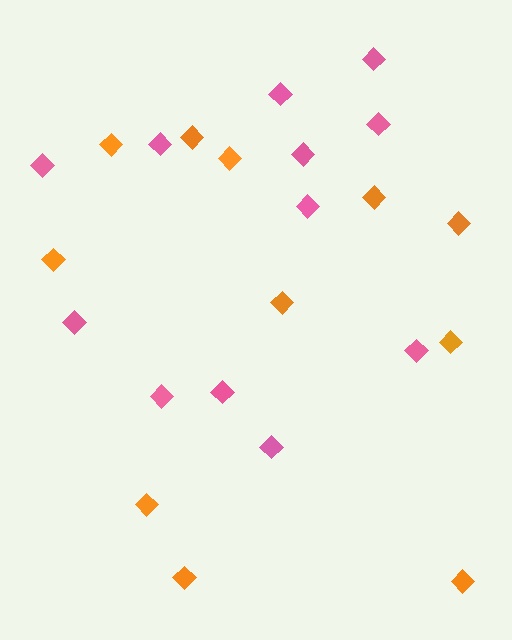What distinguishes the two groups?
There are 2 groups: one group of orange diamonds (11) and one group of pink diamonds (12).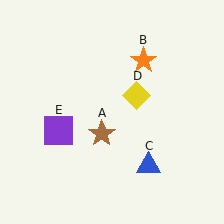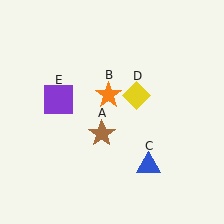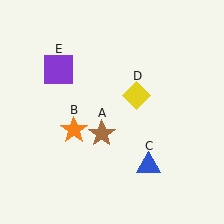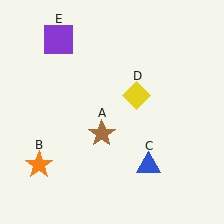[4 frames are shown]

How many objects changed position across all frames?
2 objects changed position: orange star (object B), purple square (object E).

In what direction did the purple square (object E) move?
The purple square (object E) moved up.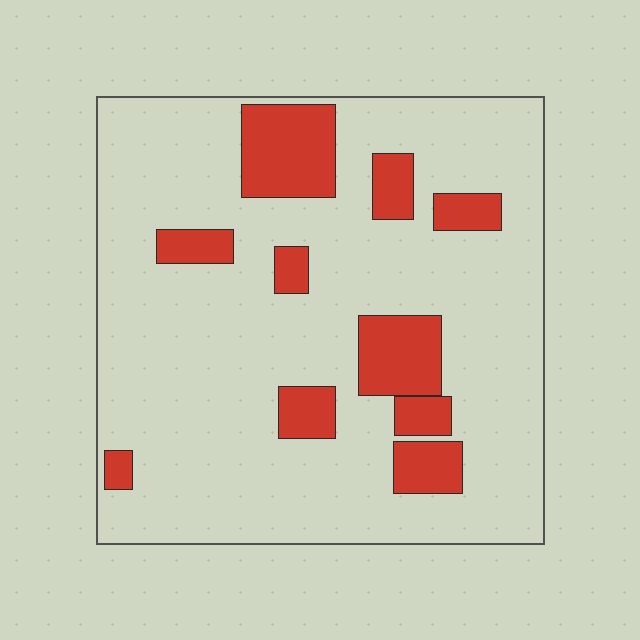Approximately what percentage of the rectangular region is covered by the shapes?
Approximately 20%.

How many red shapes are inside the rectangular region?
10.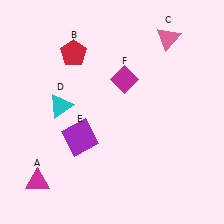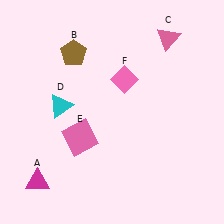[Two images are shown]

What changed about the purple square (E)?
In Image 1, E is purple. In Image 2, it changed to pink.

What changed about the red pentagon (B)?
In Image 1, B is red. In Image 2, it changed to brown.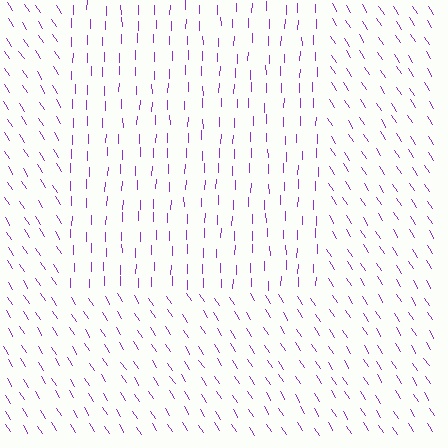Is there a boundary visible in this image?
Yes, there is a texture boundary formed by a change in line orientation.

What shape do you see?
I see a rectangle.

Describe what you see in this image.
The image is filled with small purple line segments. A rectangle region in the image has lines oriented differently from the surrounding lines, creating a visible texture boundary.